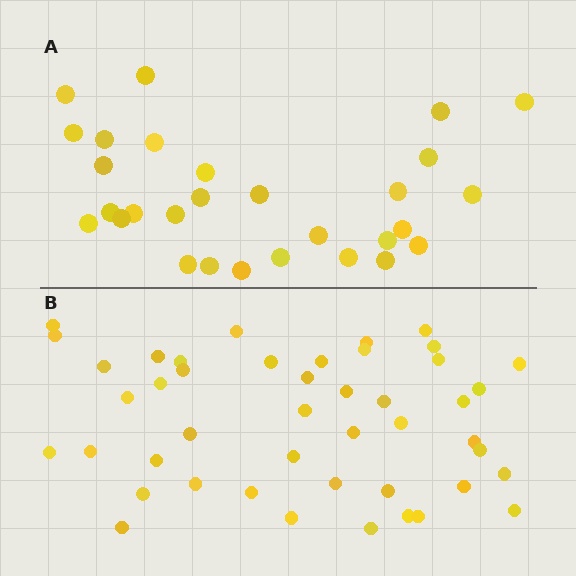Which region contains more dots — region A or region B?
Region B (the bottom region) has more dots.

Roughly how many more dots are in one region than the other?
Region B has approximately 15 more dots than region A.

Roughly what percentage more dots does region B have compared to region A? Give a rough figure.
About 55% more.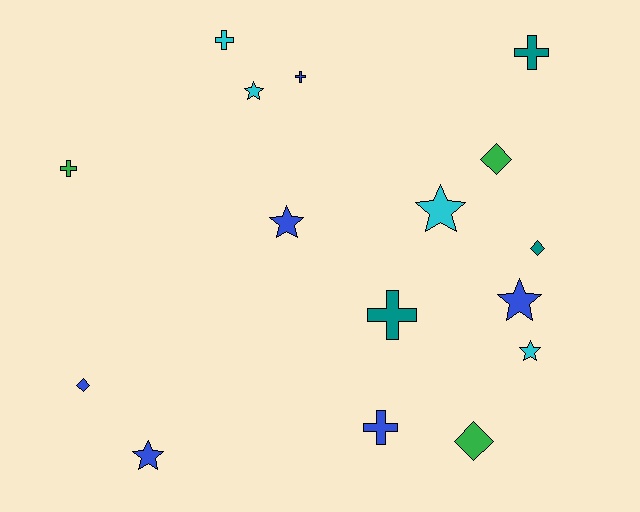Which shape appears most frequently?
Star, with 6 objects.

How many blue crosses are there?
There are 2 blue crosses.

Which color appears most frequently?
Blue, with 6 objects.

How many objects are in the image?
There are 16 objects.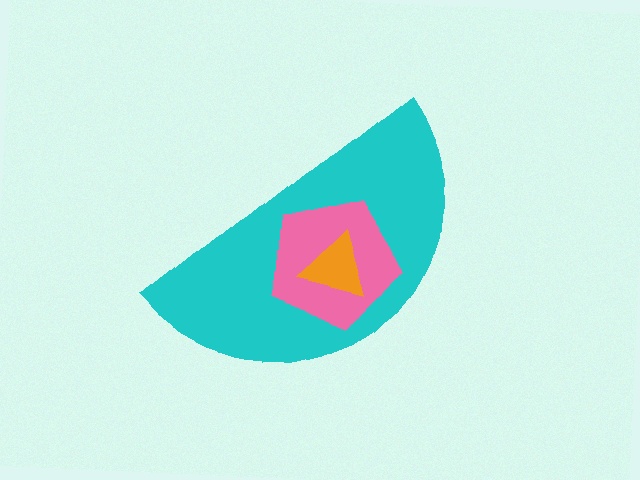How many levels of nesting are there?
3.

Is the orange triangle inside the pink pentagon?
Yes.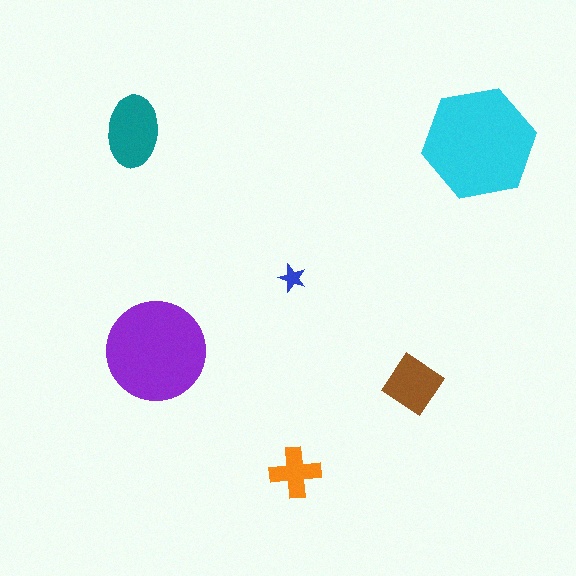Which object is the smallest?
The blue star.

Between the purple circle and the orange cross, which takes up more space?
The purple circle.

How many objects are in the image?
There are 6 objects in the image.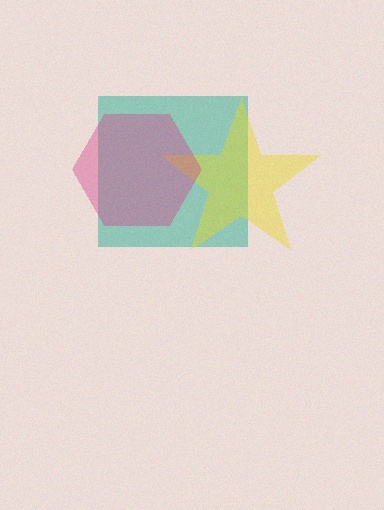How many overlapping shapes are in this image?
There are 3 overlapping shapes in the image.